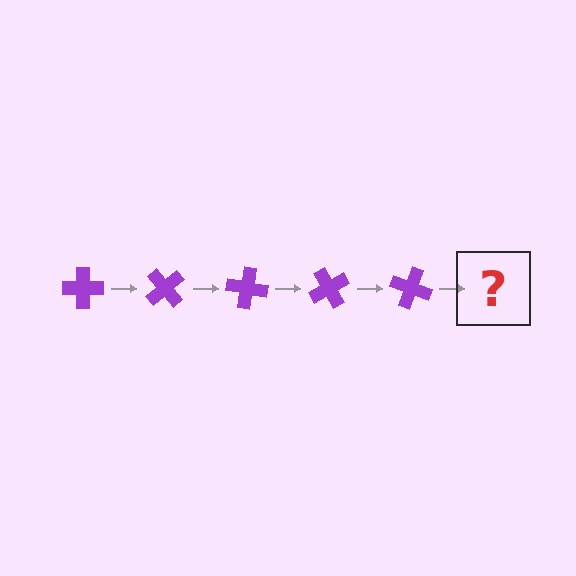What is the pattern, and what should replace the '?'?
The pattern is that the cross rotates 50 degrees each step. The '?' should be a purple cross rotated 250 degrees.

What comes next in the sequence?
The next element should be a purple cross rotated 250 degrees.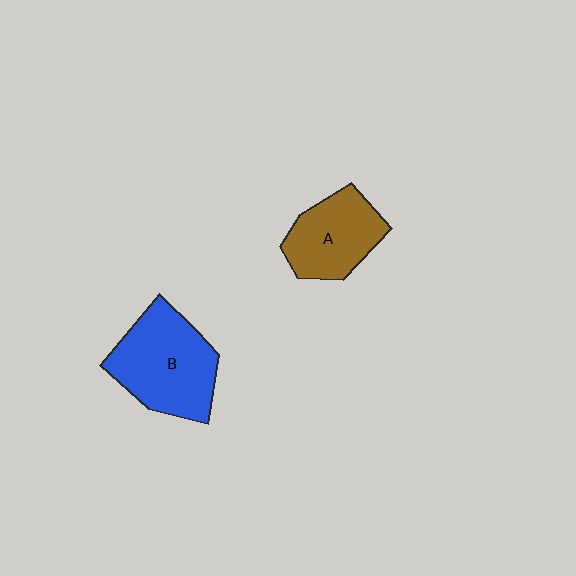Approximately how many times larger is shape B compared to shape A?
Approximately 1.4 times.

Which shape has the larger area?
Shape B (blue).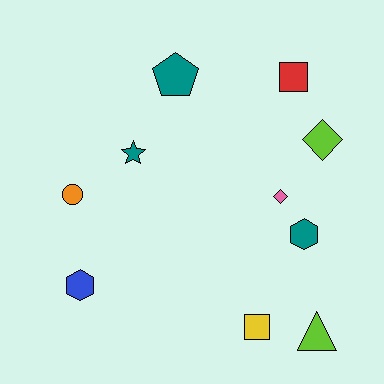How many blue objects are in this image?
There is 1 blue object.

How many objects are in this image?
There are 10 objects.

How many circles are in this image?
There is 1 circle.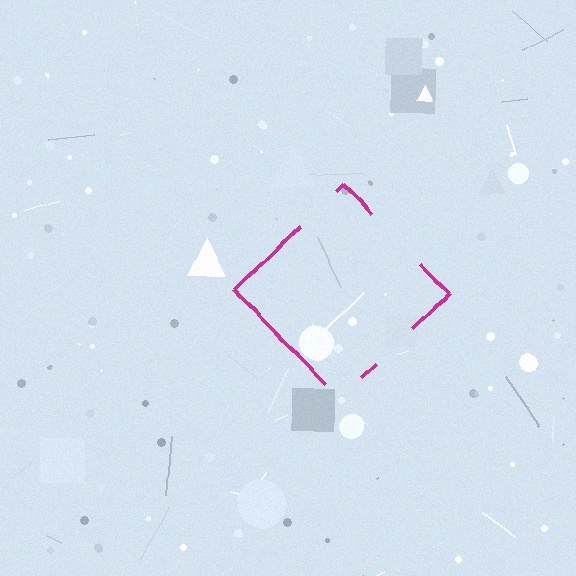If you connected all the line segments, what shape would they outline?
They would outline a diamond.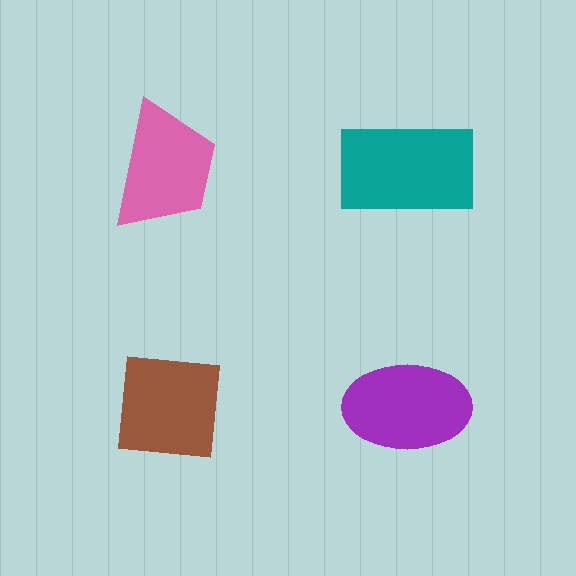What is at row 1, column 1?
A pink trapezoid.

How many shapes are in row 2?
2 shapes.